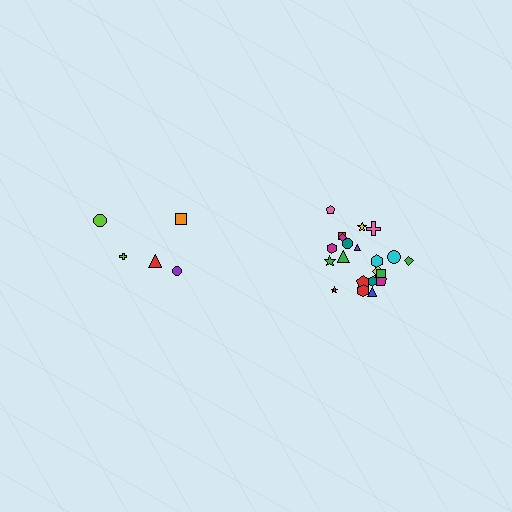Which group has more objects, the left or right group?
The right group.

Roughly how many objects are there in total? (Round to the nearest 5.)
Roughly 25 objects in total.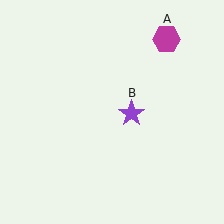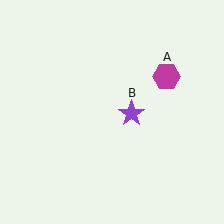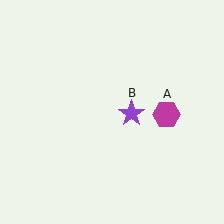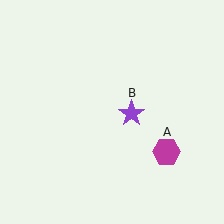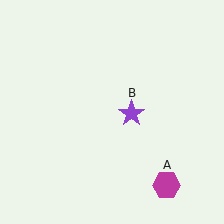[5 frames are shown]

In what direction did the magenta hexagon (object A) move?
The magenta hexagon (object A) moved down.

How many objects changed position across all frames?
1 object changed position: magenta hexagon (object A).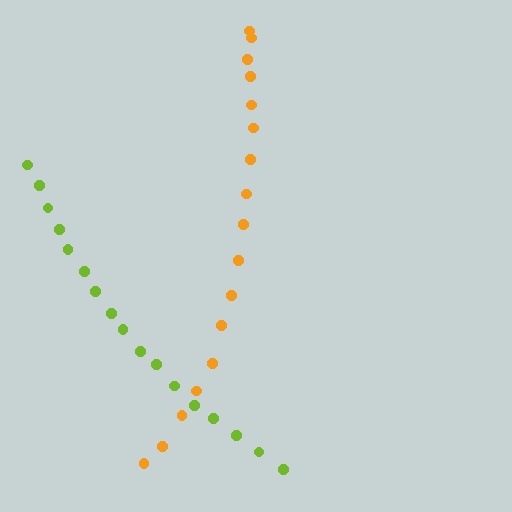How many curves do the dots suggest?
There are 2 distinct paths.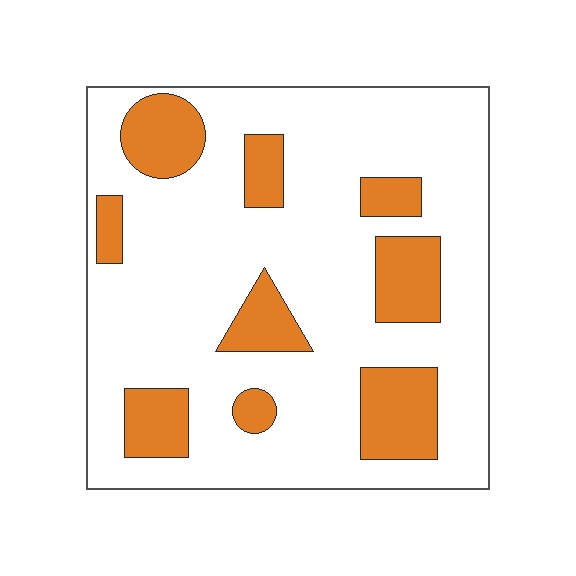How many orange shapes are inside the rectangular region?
9.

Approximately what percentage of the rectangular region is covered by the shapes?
Approximately 20%.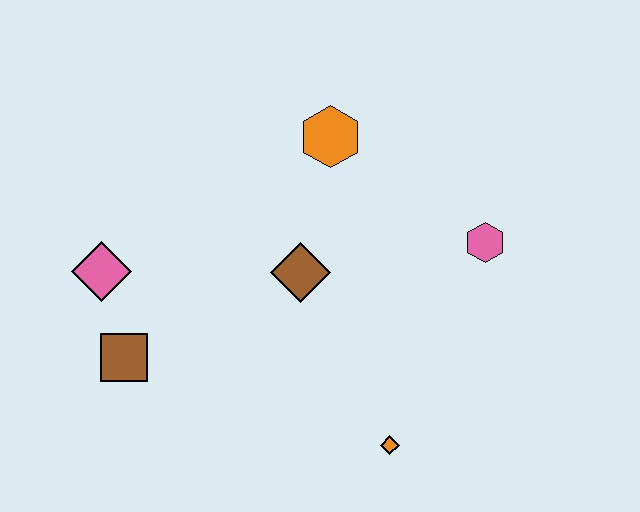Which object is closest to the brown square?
The pink diamond is closest to the brown square.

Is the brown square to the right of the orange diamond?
No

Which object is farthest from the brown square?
The pink hexagon is farthest from the brown square.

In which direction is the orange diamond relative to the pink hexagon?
The orange diamond is below the pink hexagon.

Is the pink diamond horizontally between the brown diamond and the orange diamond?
No